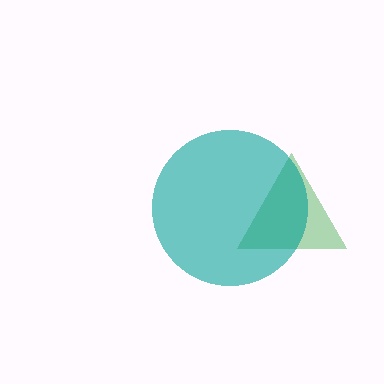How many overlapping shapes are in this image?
There are 2 overlapping shapes in the image.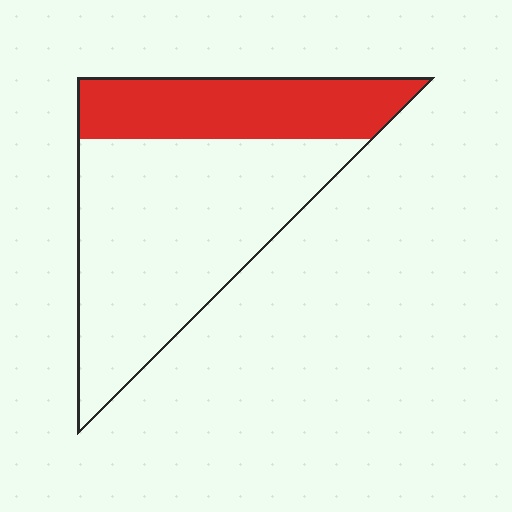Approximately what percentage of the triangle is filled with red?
Approximately 30%.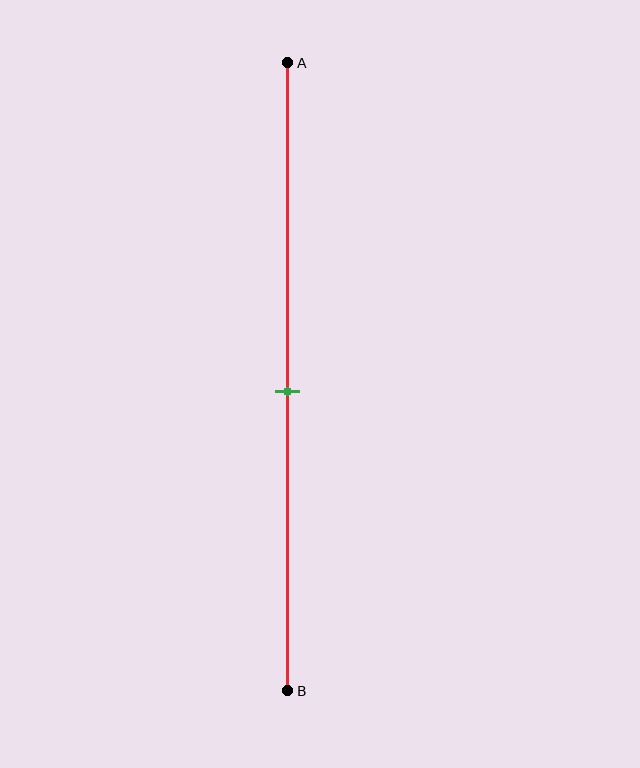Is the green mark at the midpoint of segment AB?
Yes, the mark is approximately at the midpoint.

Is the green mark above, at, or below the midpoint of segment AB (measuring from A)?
The green mark is approximately at the midpoint of segment AB.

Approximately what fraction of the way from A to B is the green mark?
The green mark is approximately 50% of the way from A to B.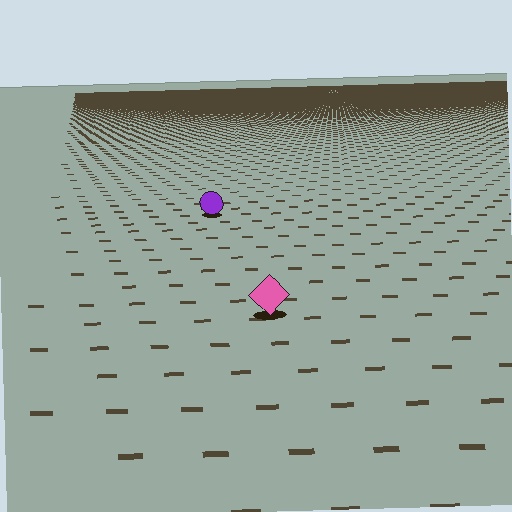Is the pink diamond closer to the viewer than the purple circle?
Yes. The pink diamond is closer — you can tell from the texture gradient: the ground texture is coarser near it.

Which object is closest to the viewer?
The pink diamond is closest. The texture marks near it are larger and more spread out.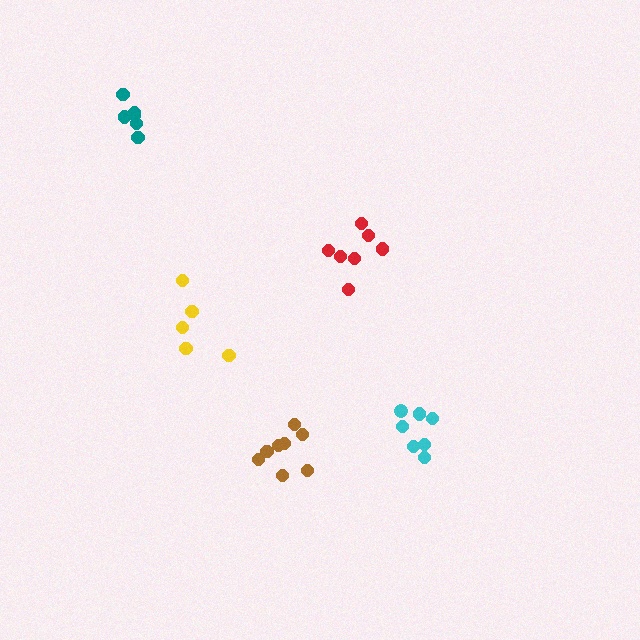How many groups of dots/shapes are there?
There are 5 groups.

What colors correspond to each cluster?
The clusters are colored: brown, teal, red, yellow, cyan.